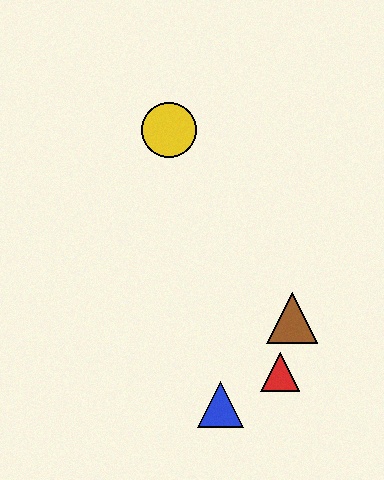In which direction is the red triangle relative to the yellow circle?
The red triangle is below the yellow circle.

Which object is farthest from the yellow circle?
The blue triangle is farthest from the yellow circle.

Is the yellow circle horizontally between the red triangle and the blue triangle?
No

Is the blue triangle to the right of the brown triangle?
No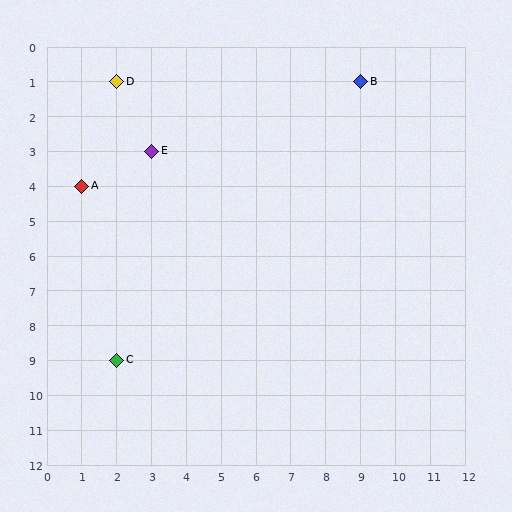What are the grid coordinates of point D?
Point D is at grid coordinates (2, 1).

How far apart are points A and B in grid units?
Points A and B are 8 columns and 3 rows apart (about 8.5 grid units diagonally).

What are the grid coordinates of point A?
Point A is at grid coordinates (1, 4).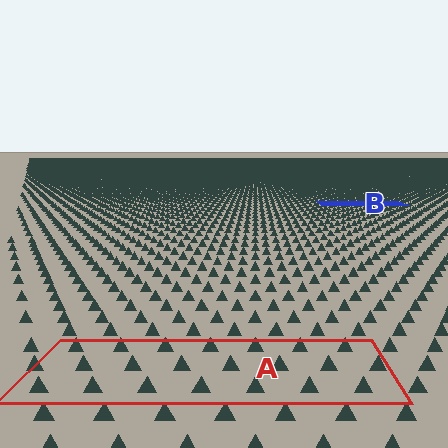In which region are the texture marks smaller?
The texture marks are smaller in region B, because it is farther away.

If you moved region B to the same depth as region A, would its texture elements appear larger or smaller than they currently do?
They would appear larger. At a closer depth, the same texture elements are projected at a bigger on-screen size.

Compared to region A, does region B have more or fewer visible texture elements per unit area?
Region B has more texture elements per unit area — they are packed more densely because it is farther away.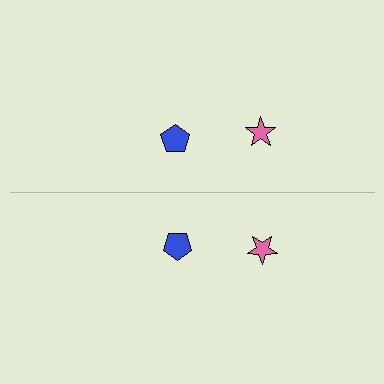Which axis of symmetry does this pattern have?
The pattern has a horizontal axis of symmetry running through the center of the image.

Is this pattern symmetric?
Yes, this pattern has bilateral (reflection) symmetry.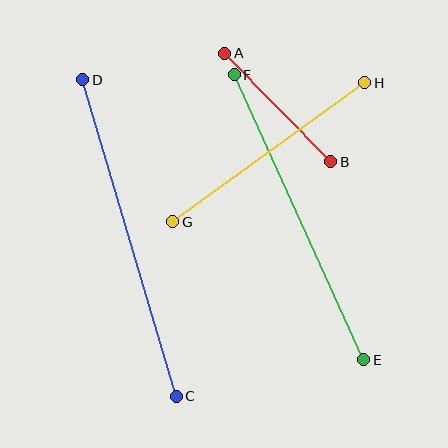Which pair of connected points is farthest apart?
Points C and D are farthest apart.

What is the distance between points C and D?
The distance is approximately 330 pixels.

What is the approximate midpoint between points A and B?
The midpoint is at approximately (278, 108) pixels.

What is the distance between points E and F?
The distance is approximately 313 pixels.